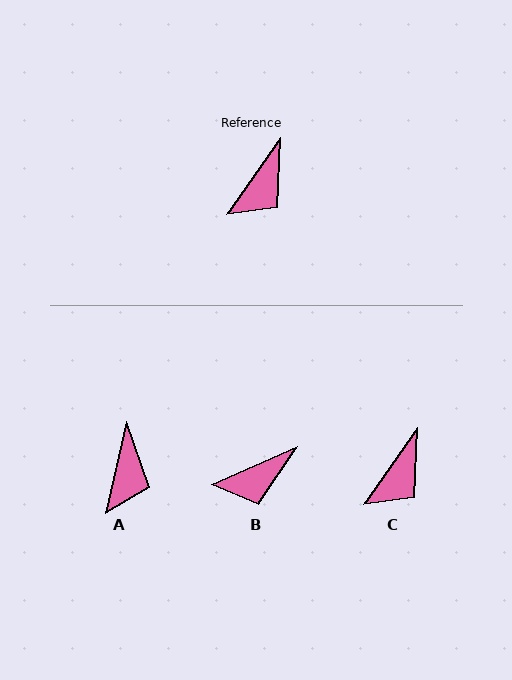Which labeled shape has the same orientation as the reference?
C.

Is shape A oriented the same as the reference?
No, it is off by about 22 degrees.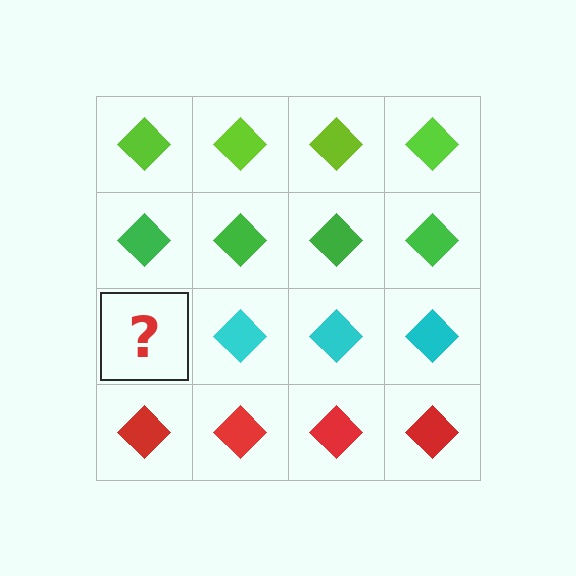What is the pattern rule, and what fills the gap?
The rule is that each row has a consistent color. The gap should be filled with a cyan diamond.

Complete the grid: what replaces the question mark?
The question mark should be replaced with a cyan diamond.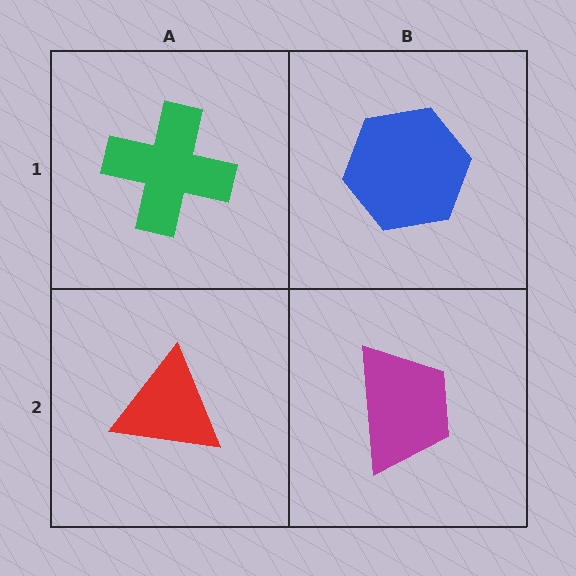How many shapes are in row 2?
2 shapes.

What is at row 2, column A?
A red triangle.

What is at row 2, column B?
A magenta trapezoid.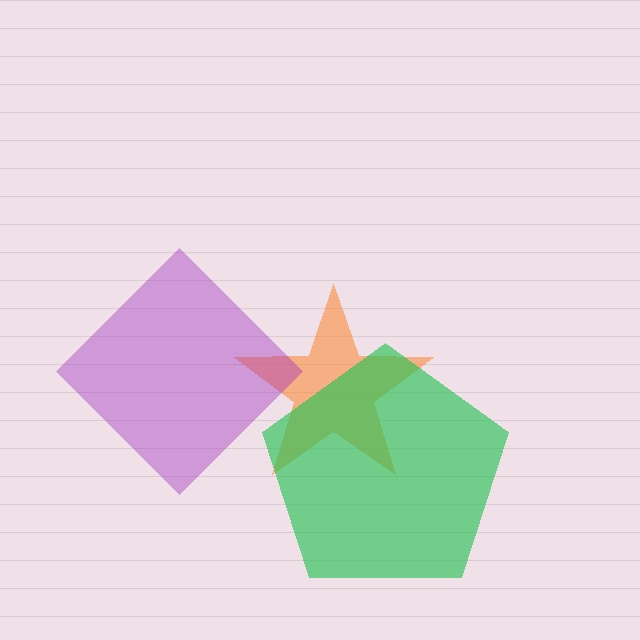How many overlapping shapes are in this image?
There are 3 overlapping shapes in the image.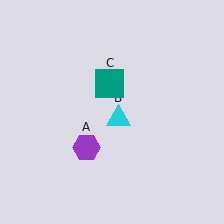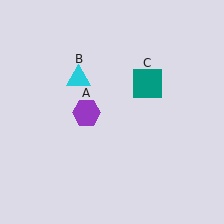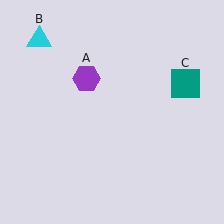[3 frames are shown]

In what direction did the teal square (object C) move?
The teal square (object C) moved right.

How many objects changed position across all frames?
3 objects changed position: purple hexagon (object A), cyan triangle (object B), teal square (object C).